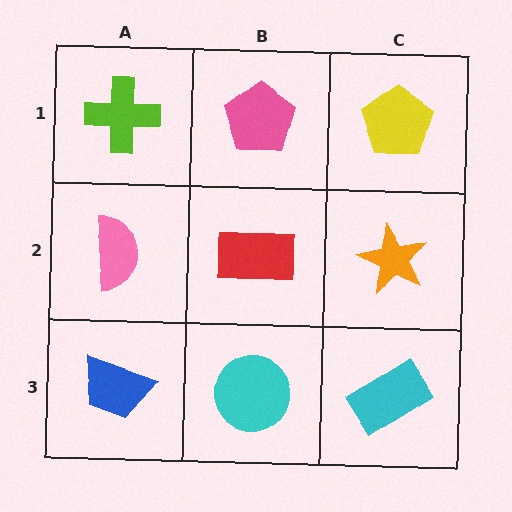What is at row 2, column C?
An orange star.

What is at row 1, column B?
A pink pentagon.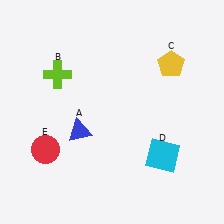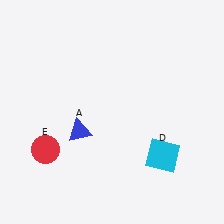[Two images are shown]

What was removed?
The yellow pentagon (C), the lime cross (B) were removed in Image 2.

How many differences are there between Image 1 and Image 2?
There are 2 differences between the two images.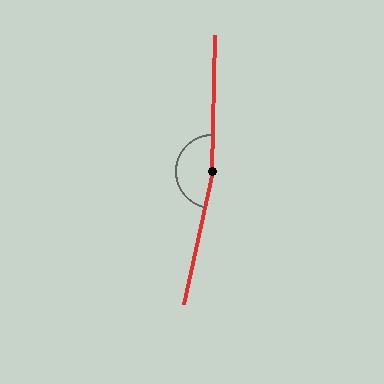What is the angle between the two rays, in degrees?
Approximately 169 degrees.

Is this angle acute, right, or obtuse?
It is obtuse.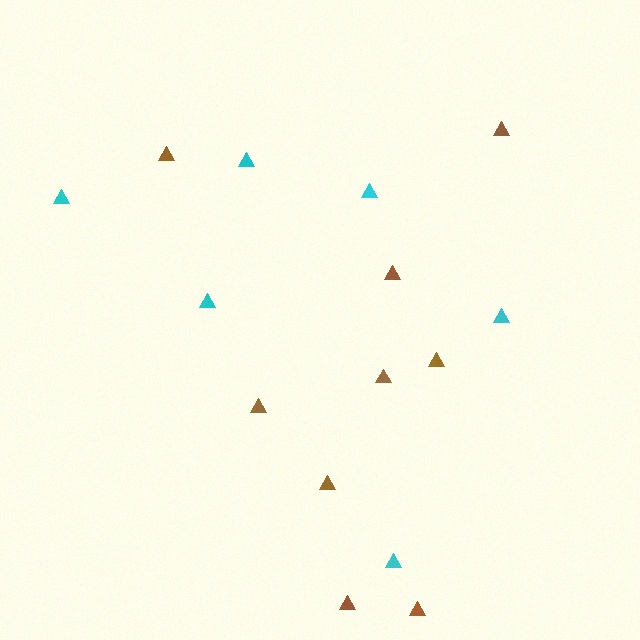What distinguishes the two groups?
There are 2 groups: one group of brown triangles (9) and one group of cyan triangles (6).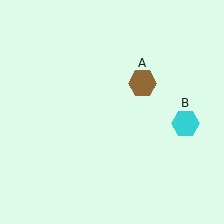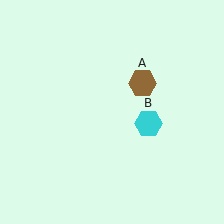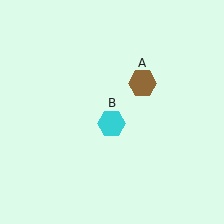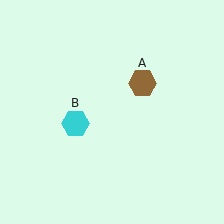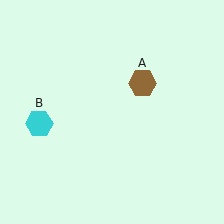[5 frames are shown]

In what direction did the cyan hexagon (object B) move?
The cyan hexagon (object B) moved left.